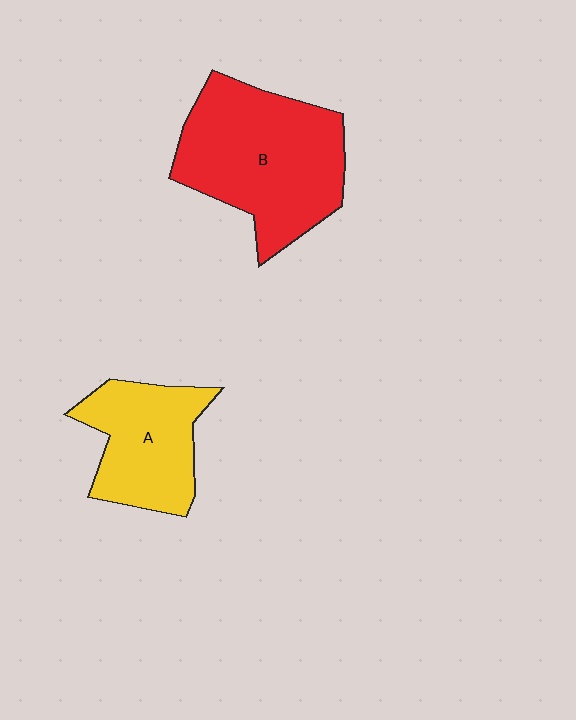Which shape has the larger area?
Shape B (red).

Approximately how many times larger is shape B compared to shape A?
Approximately 1.6 times.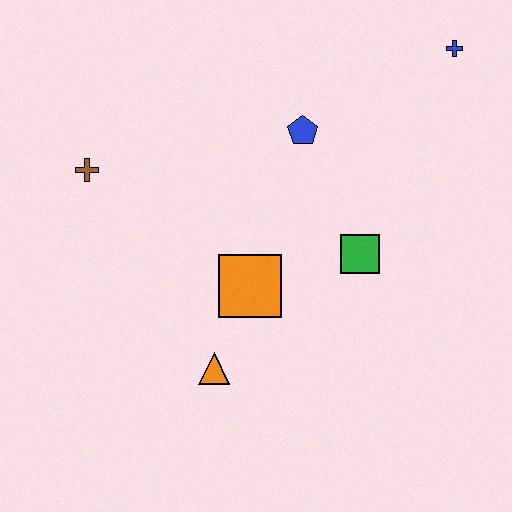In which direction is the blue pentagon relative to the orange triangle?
The blue pentagon is above the orange triangle.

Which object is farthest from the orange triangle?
The blue cross is farthest from the orange triangle.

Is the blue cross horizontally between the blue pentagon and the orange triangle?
No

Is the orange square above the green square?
No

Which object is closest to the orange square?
The orange triangle is closest to the orange square.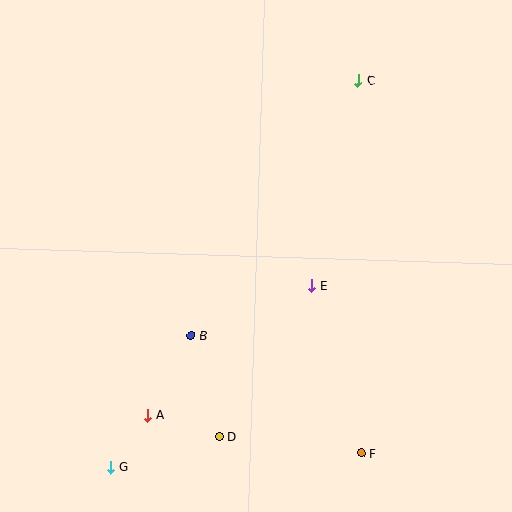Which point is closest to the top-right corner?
Point C is closest to the top-right corner.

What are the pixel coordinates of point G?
Point G is at (111, 467).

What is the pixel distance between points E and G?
The distance between E and G is 270 pixels.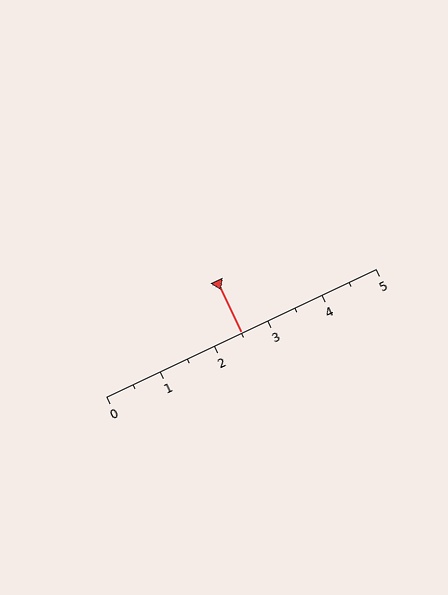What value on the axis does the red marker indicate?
The marker indicates approximately 2.5.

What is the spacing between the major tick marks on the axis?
The major ticks are spaced 1 apart.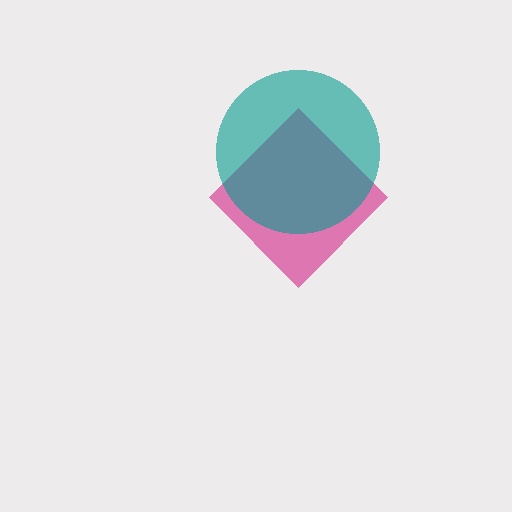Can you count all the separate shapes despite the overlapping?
Yes, there are 2 separate shapes.